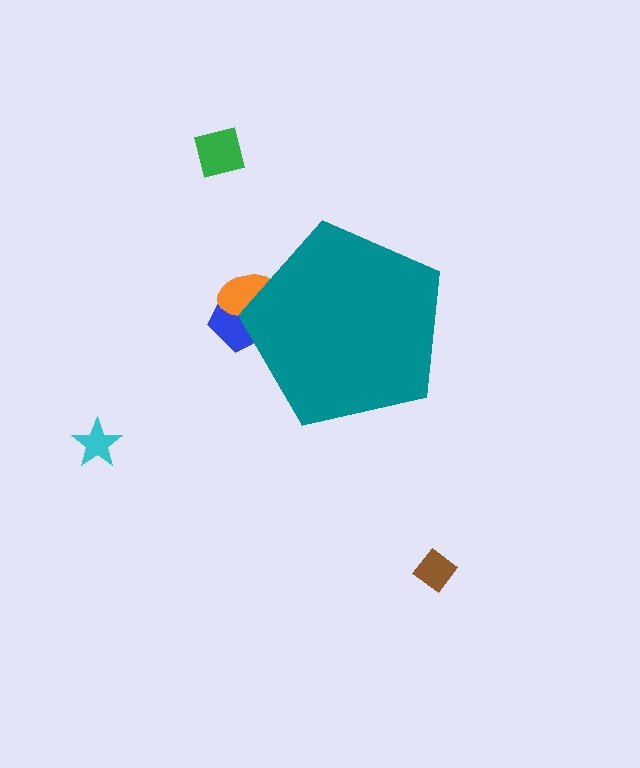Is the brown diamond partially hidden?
No, the brown diamond is fully visible.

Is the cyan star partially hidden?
No, the cyan star is fully visible.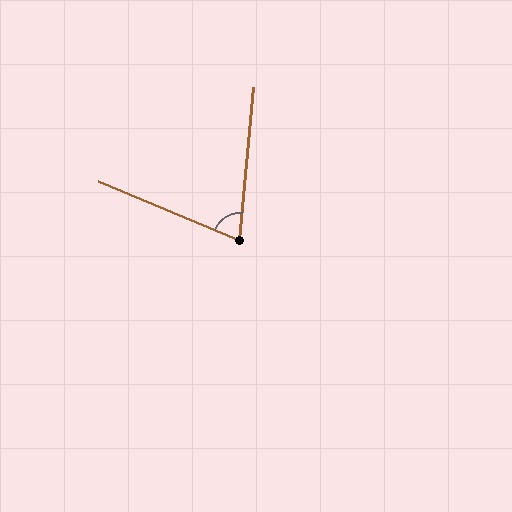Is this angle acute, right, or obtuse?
It is acute.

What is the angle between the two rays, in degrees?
Approximately 73 degrees.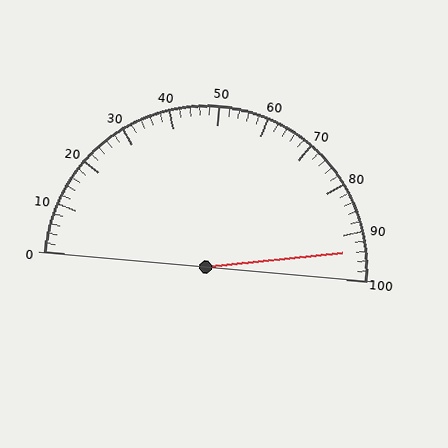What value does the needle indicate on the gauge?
The needle indicates approximately 94.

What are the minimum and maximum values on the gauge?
The gauge ranges from 0 to 100.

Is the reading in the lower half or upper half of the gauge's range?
The reading is in the upper half of the range (0 to 100).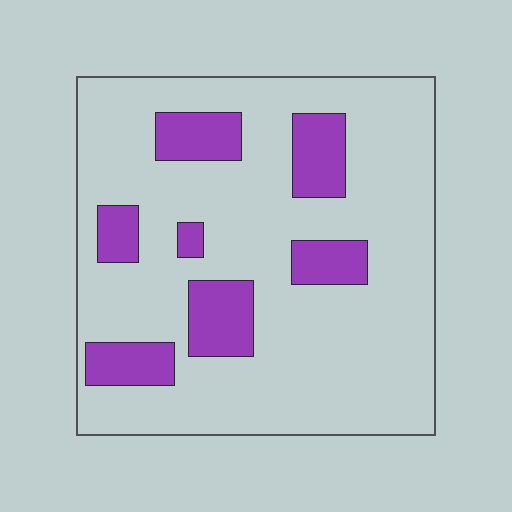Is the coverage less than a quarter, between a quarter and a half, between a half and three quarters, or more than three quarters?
Less than a quarter.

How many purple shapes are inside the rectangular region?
7.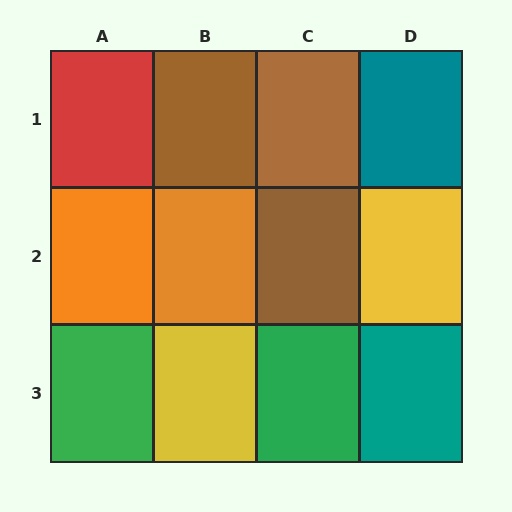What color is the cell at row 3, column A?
Green.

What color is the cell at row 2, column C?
Brown.